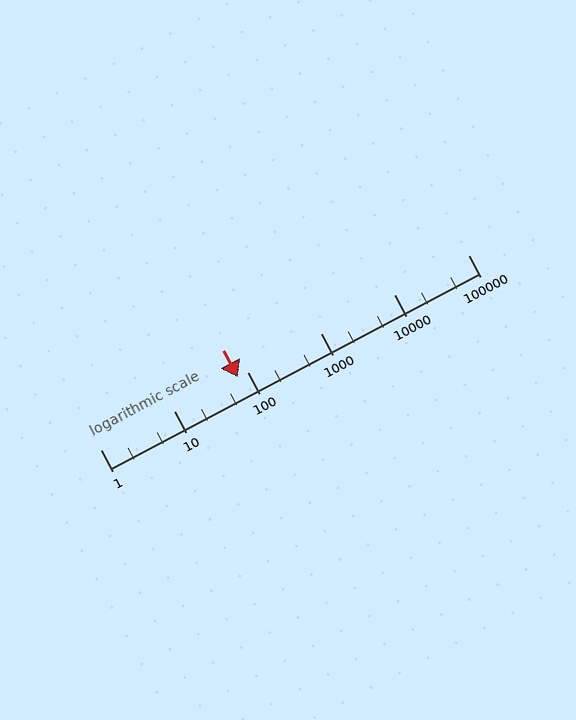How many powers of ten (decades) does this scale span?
The scale spans 5 decades, from 1 to 100000.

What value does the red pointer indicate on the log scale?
The pointer indicates approximately 73.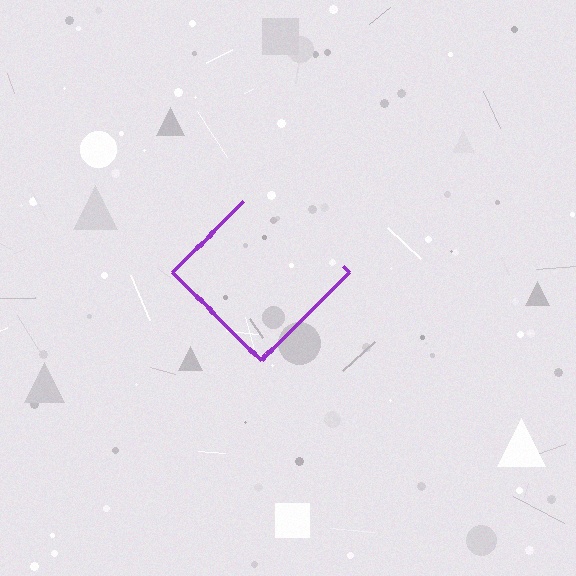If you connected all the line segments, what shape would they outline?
They would outline a diamond.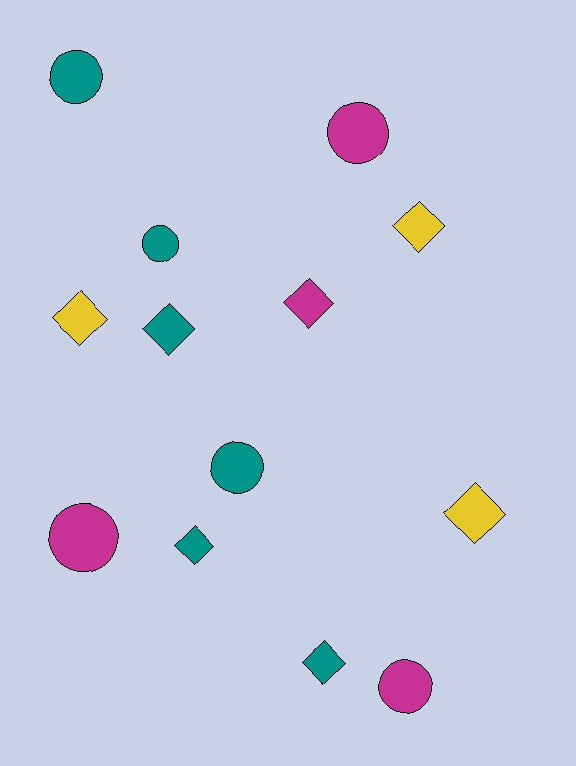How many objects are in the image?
There are 13 objects.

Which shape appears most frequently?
Diamond, with 7 objects.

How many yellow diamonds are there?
There are 3 yellow diamonds.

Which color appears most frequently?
Teal, with 6 objects.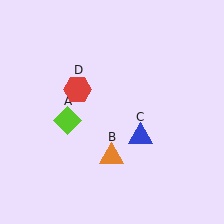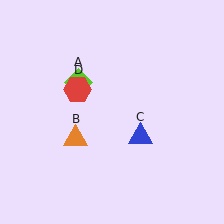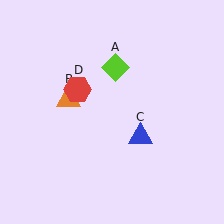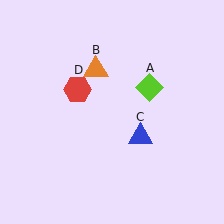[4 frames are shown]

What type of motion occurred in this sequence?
The lime diamond (object A), orange triangle (object B) rotated clockwise around the center of the scene.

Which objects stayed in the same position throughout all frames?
Blue triangle (object C) and red hexagon (object D) remained stationary.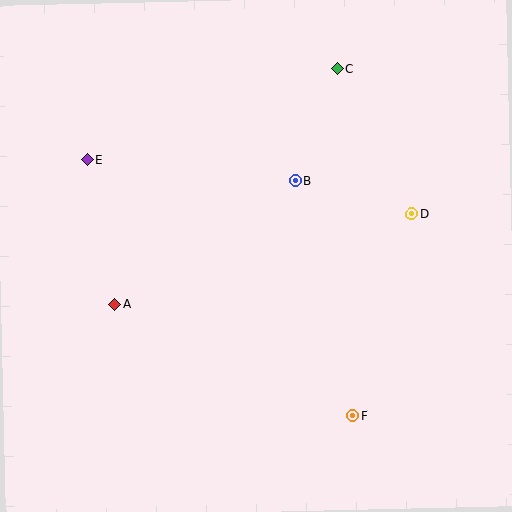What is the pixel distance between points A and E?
The distance between A and E is 147 pixels.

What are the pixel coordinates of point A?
Point A is at (115, 305).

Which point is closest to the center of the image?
Point B at (295, 181) is closest to the center.